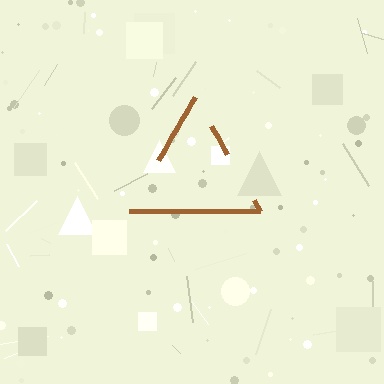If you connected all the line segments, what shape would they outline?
They would outline a triangle.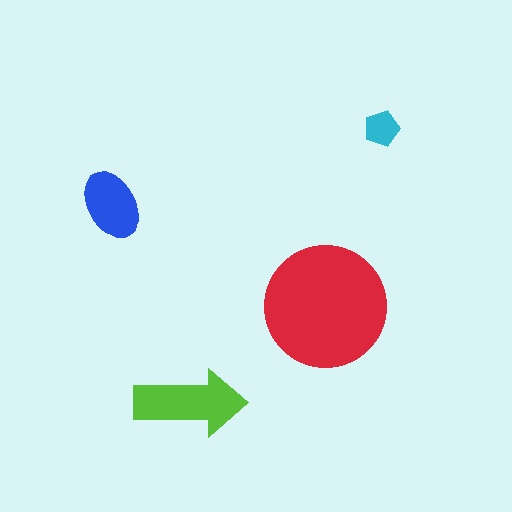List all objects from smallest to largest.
The cyan pentagon, the blue ellipse, the lime arrow, the red circle.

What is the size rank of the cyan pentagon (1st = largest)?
4th.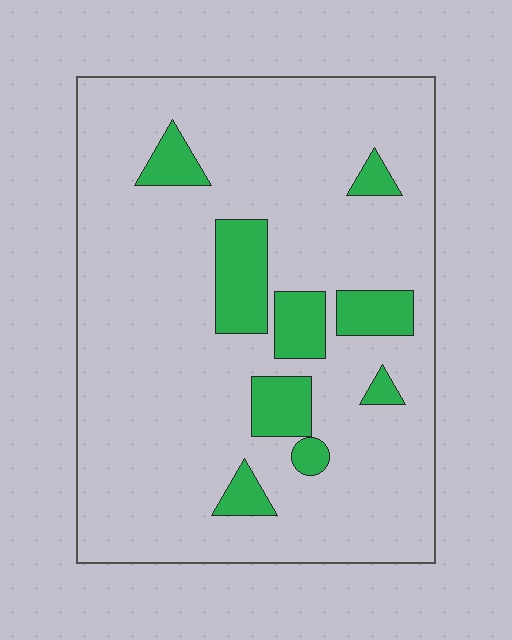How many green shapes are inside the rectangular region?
9.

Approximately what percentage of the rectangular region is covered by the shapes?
Approximately 15%.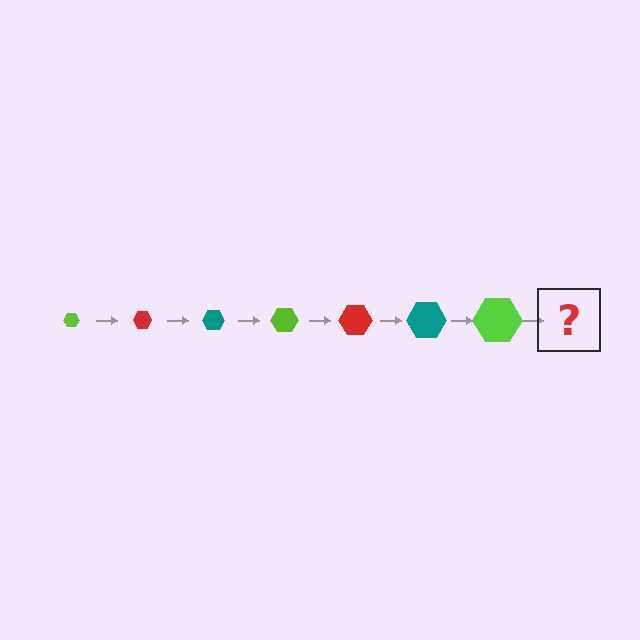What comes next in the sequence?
The next element should be a red hexagon, larger than the previous one.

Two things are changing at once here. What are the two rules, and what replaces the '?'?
The two rules are that the hexagon grows larger each step and the color cycles through lime, red, and teal. The '?' should be a red hexagon, larger than the previous one.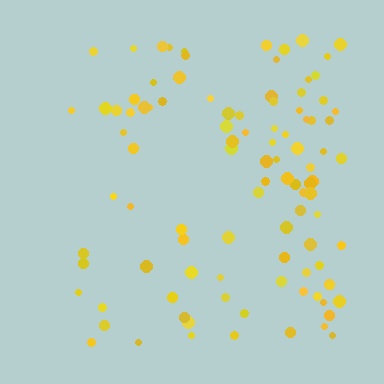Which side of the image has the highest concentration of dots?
The right.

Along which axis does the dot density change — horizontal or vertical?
Horizontal.